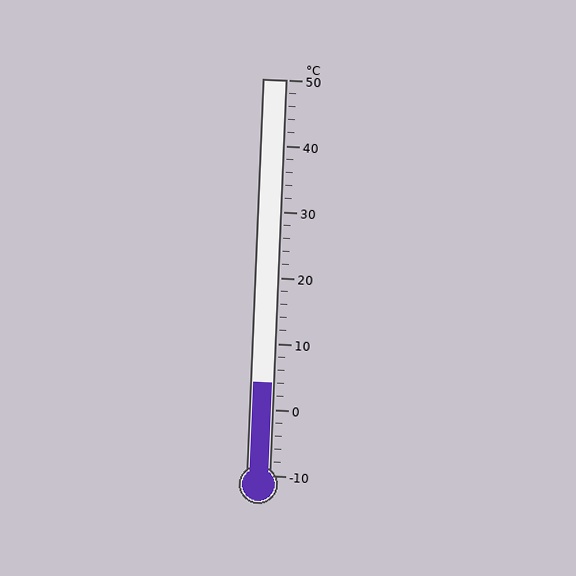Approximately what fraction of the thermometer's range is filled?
The thermometer is filled to approximately 25% of its range.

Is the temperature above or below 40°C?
The temperature is below 40°C.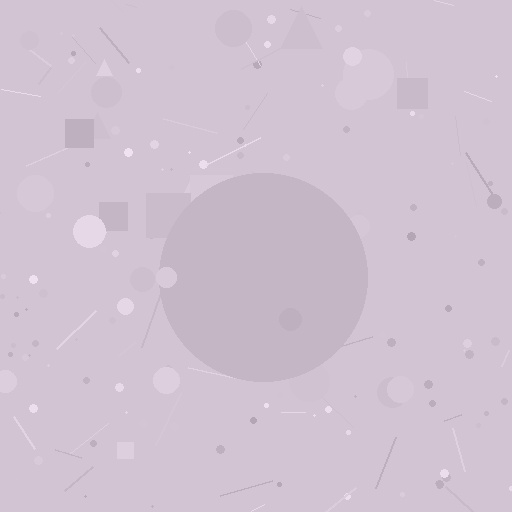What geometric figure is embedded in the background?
A circle is embedded in the background.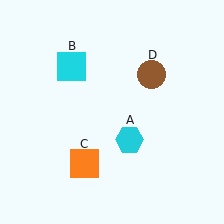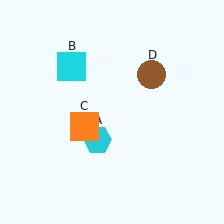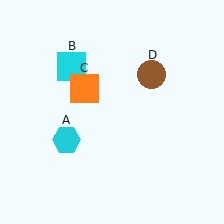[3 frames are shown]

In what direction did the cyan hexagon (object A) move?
The cyan hexagon (object A) moved left.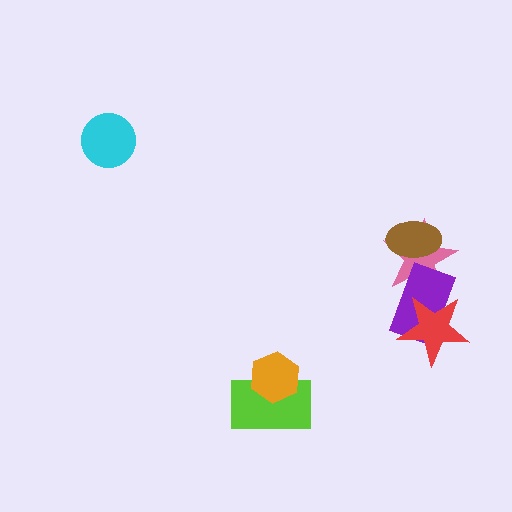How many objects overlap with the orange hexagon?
1 object overlaps with the orange hexagon.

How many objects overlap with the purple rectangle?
2 objects overlap with the purple rectangle.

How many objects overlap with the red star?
1 object overlaps with the red star.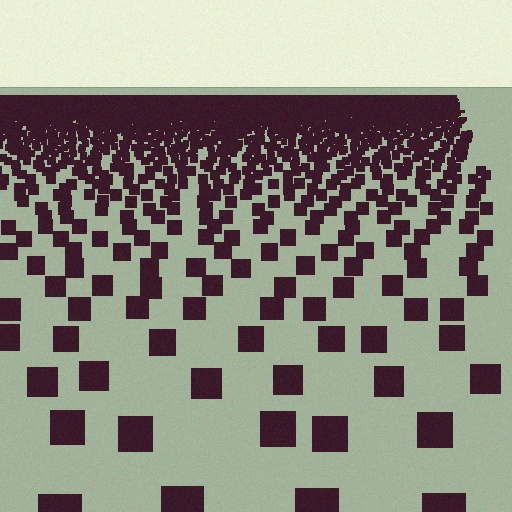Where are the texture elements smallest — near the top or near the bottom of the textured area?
Near the top.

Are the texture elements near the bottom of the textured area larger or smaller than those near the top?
Larger. Near the bottom, elements are closer to the viewer and appear at a bigger on-screen size.